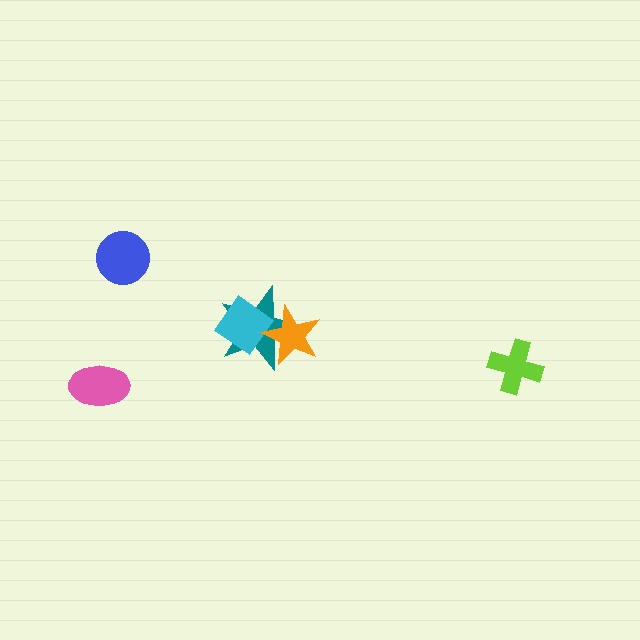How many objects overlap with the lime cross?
0 objects overlap with the lime cross.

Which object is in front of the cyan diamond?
The orange star is in front of the cyan diamond.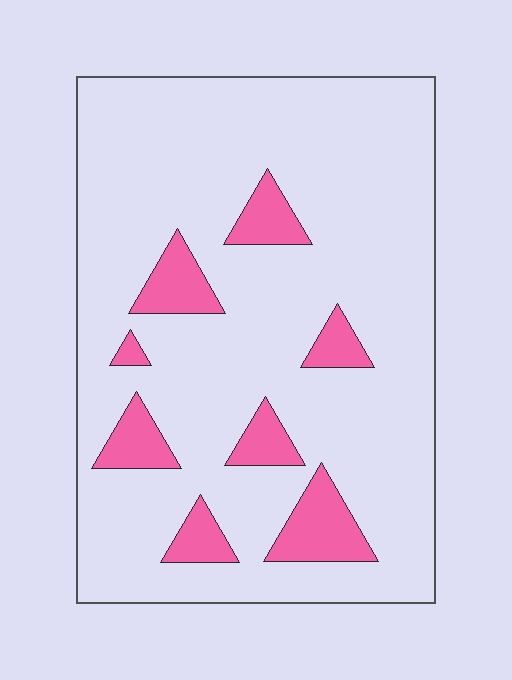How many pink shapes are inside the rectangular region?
8.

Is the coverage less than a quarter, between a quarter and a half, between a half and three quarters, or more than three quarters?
Less than a quarter.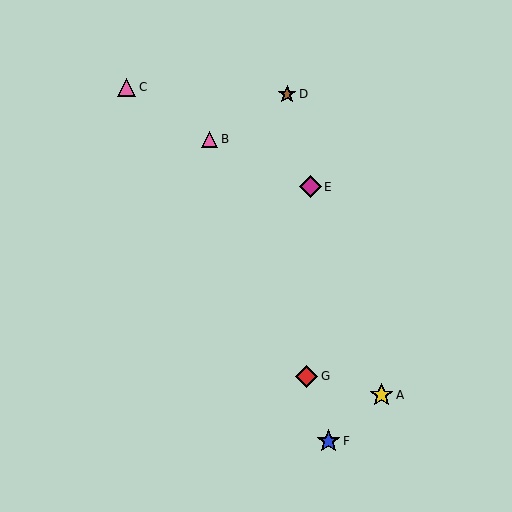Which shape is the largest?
The blue star (labeled F) is the largest.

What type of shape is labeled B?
Shape B is a pink triangle.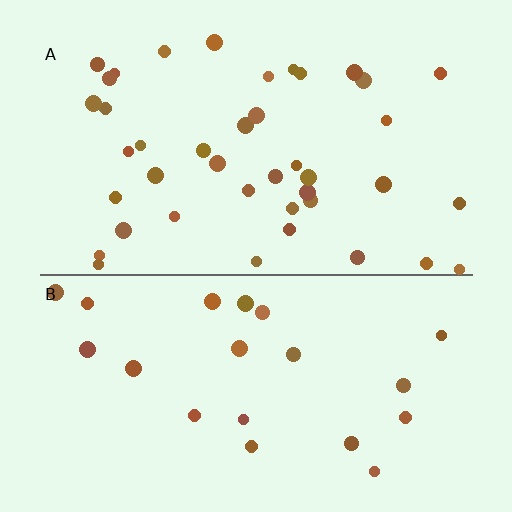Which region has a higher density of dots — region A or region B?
A (the top).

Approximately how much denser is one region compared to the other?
Approximately 2.0× — region A over region B.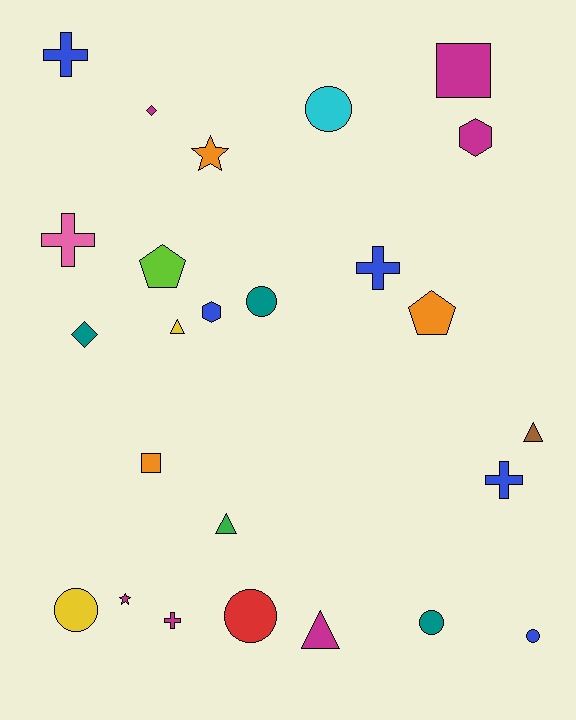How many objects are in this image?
There are 25 objects.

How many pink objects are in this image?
There is 1 pink object.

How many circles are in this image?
There are 6 circles.